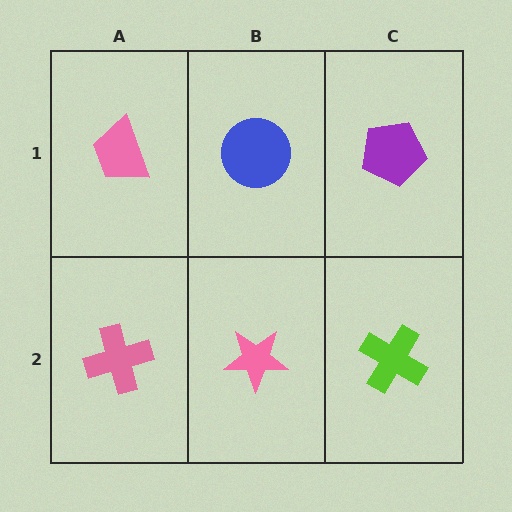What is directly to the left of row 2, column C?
A pink star.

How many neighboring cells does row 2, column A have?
2.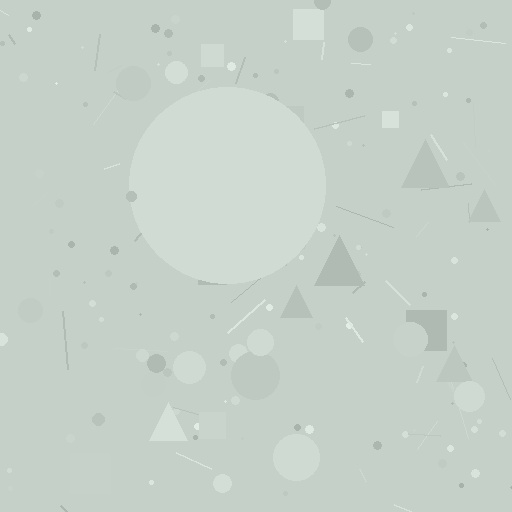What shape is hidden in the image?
A circle is hidden in the image.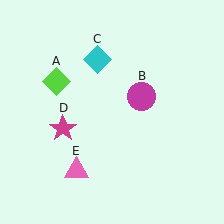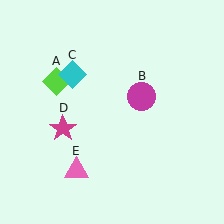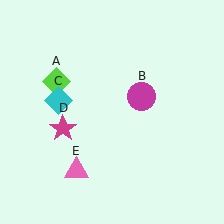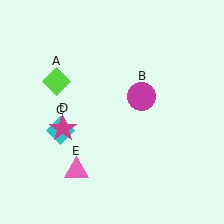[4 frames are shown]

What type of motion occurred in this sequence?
The cyan diamond (object C) rotated counterclockwise around the center of the scene.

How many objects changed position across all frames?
1 object changed position: cyan diamond (object C).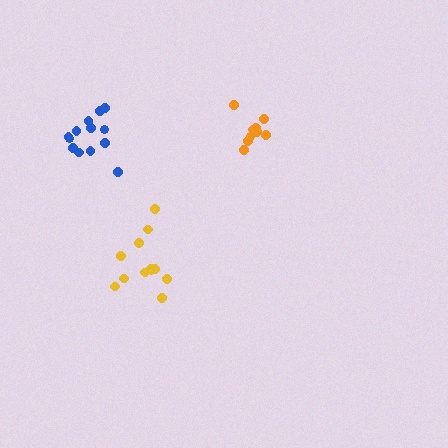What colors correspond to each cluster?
The clusters are colored: orange, yellow, blue.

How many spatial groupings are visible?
There are 3 spatial groupings.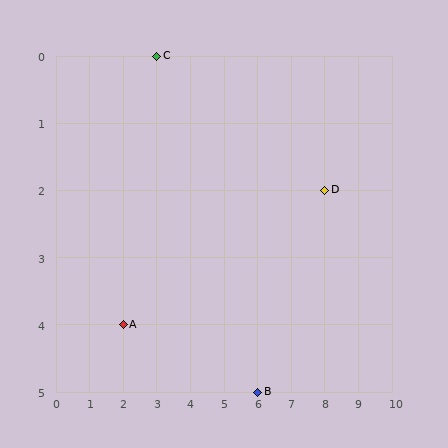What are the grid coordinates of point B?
Point B is at grid coordinates (6, 5).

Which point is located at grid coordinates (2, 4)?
Point A is at (2, 4).